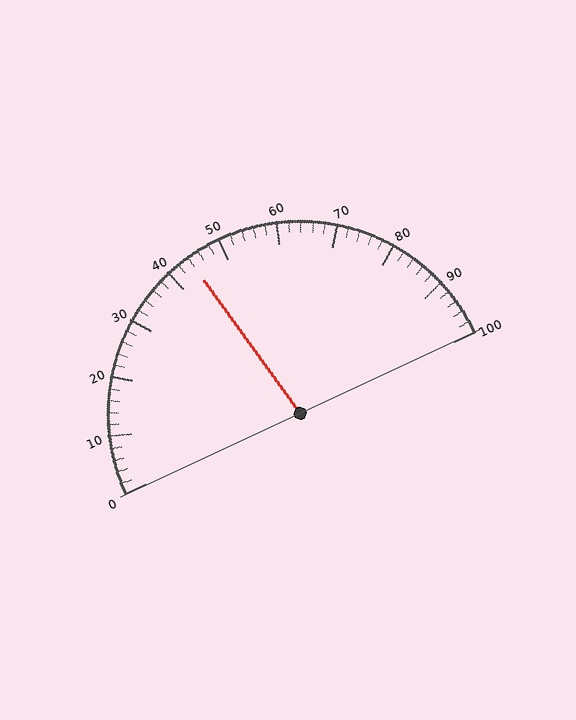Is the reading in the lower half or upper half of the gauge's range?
The reading is in the lower half of the range (0 to 100).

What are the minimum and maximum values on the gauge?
The gauge ranges from 0 to 100.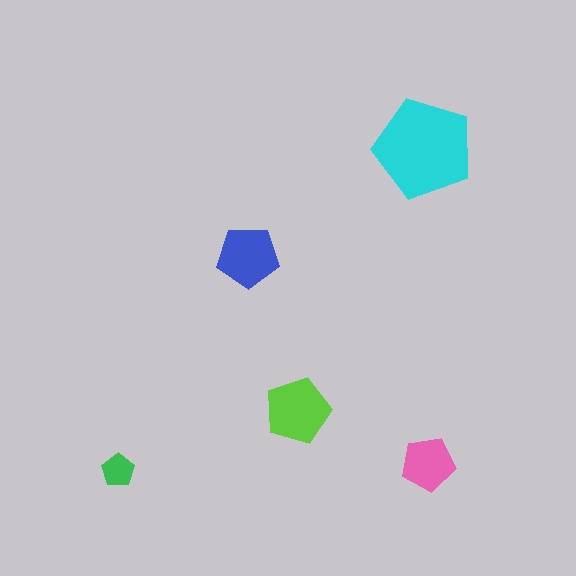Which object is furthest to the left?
The green pentagon is leftmost.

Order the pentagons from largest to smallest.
the cyan one, the lime one, the blue one, the pink one, the green one.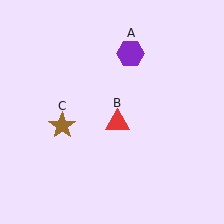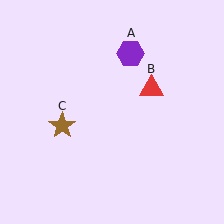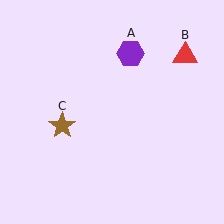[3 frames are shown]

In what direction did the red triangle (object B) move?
The red triangle (object B) moved up and to the right.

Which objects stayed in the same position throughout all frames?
Purple hexagon (object A) and brown star (object C) remained stationary.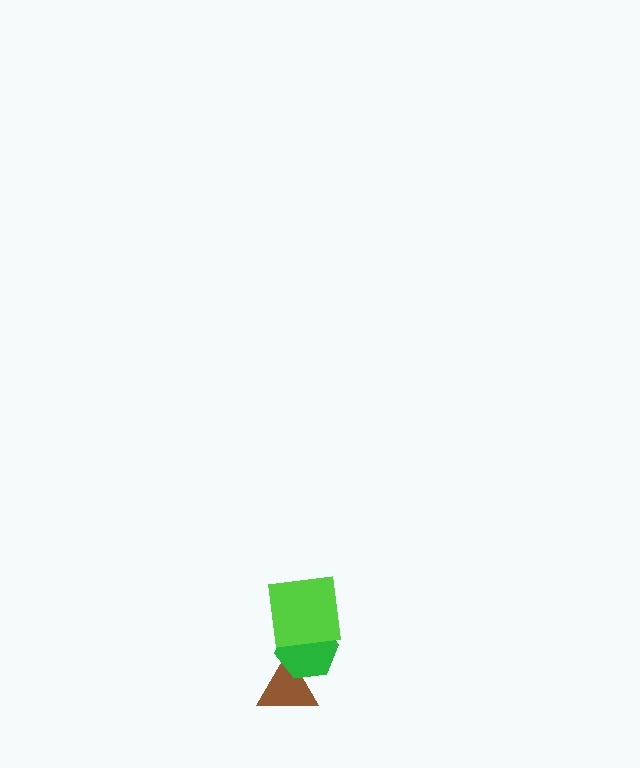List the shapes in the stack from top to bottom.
From top to bottom: the lime square, the green hexagon, the brown triangle.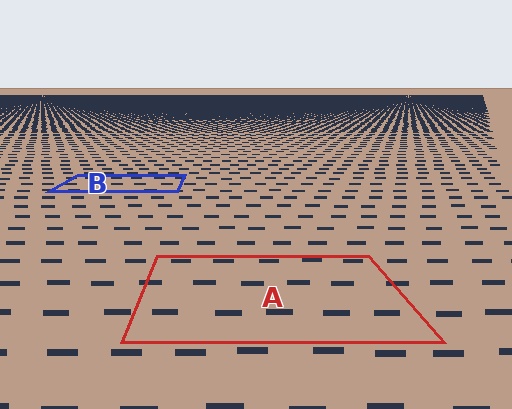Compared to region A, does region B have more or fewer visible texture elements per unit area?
Region B has more texture elements per unit area — they are packed more densely because it is farther away.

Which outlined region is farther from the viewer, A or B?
Region B is farther from the viewer — the texture elements inside it appear smaller and more densely packed.